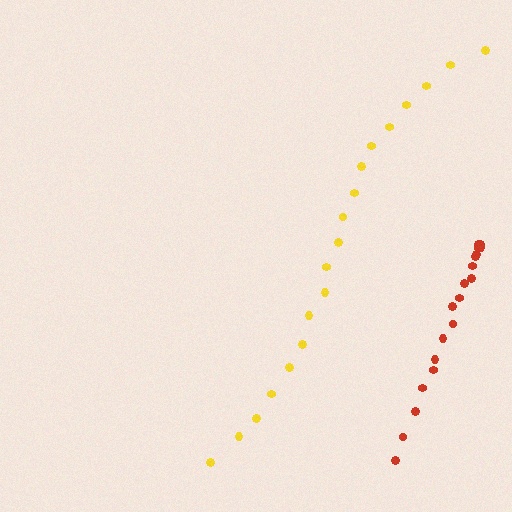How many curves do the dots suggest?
There are 2 distinct paths.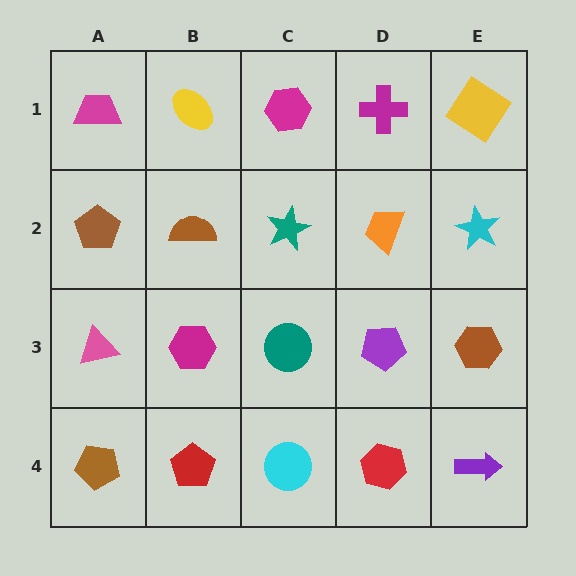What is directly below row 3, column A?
A brown pentagon.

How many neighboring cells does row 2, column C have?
4.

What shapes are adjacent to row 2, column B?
A yellow ellipse (row 1, column B), a magenta hexagon (row 3, column B), a brown pentagon (row 2, column A), a teal star (row 2, column C).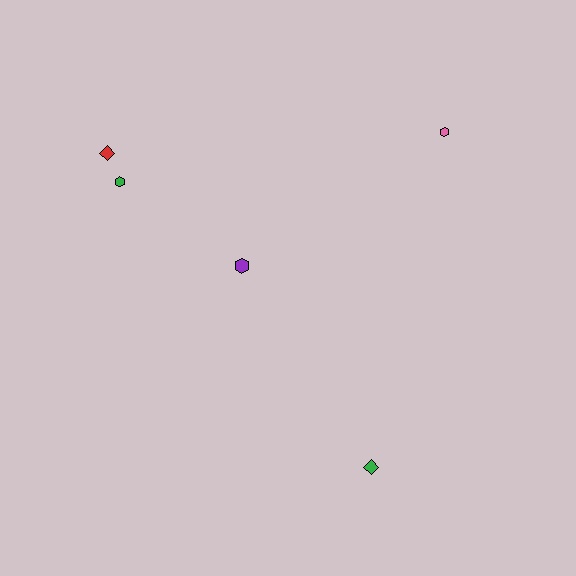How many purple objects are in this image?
There is 1 purple object.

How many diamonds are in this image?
There are 2 diamonds.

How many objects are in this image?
There are 5 objects.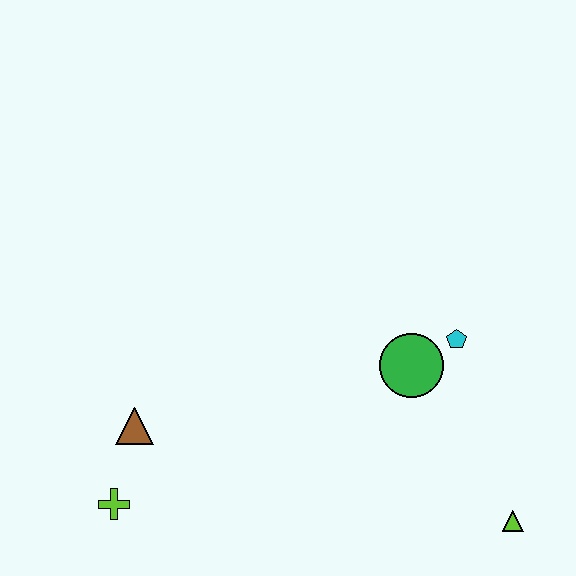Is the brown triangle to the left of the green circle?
Yes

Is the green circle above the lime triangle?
Yes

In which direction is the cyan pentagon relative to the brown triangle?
The cyan pentagon is to the right of the brown triangle.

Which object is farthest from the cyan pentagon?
The lime cross is farthest from the cyan pentagon.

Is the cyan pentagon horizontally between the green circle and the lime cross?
No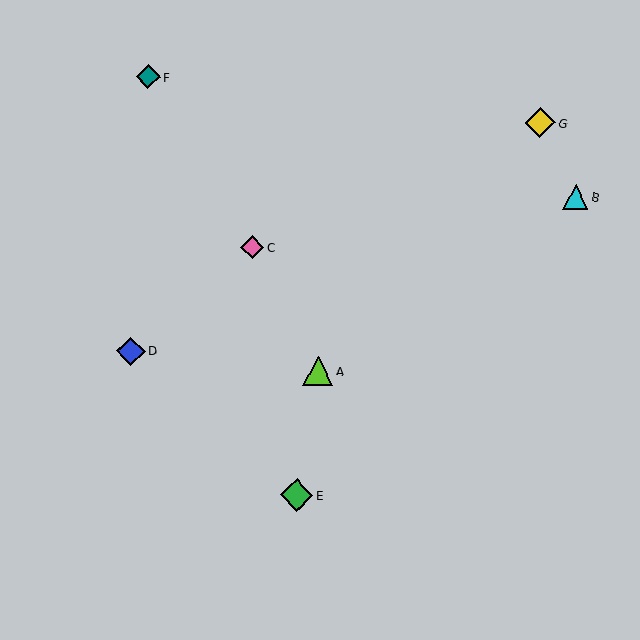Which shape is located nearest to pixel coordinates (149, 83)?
The teal diamond (labeled F) at (148, 77) is nearest to that location.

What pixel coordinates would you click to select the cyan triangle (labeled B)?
Click at (576, 197) to select the cyan triangle B.